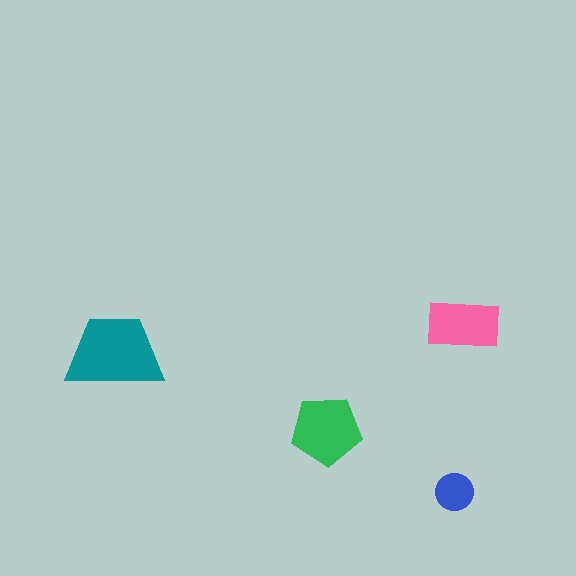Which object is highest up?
The pink rectangle is topmost.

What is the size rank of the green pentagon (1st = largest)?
2nd.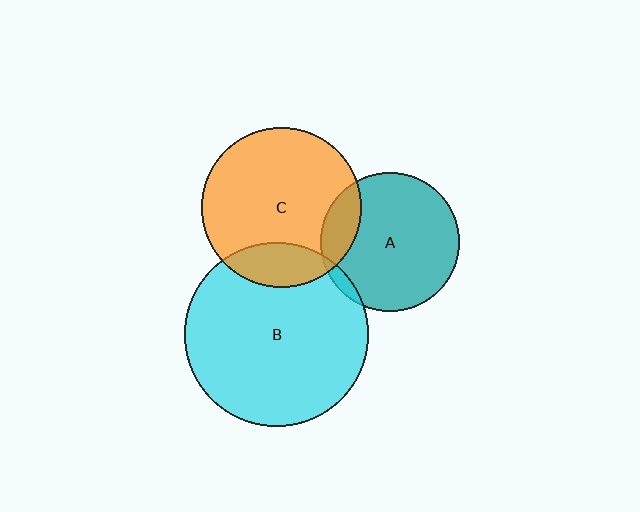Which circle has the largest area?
Circle B (cyan).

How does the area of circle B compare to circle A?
Approximately 1.7 times.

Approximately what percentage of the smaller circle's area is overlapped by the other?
Approximately 20%.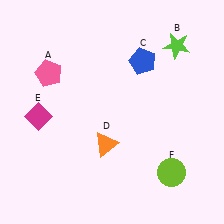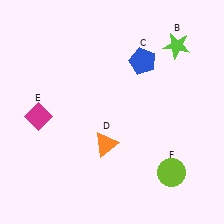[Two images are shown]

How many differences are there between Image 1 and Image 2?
There is 1 difference between the two images.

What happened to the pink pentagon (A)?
The pink pentagon (A) was removed in Image 2. It was in the top-left area of Image 1.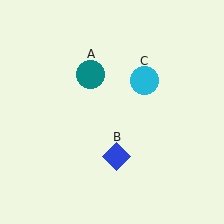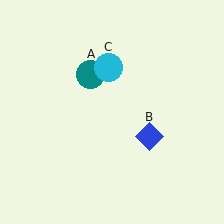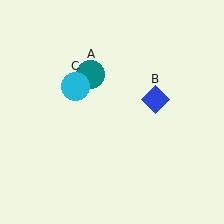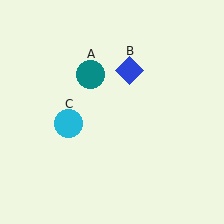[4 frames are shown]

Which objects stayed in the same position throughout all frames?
Teal circle (object A) remained stationary.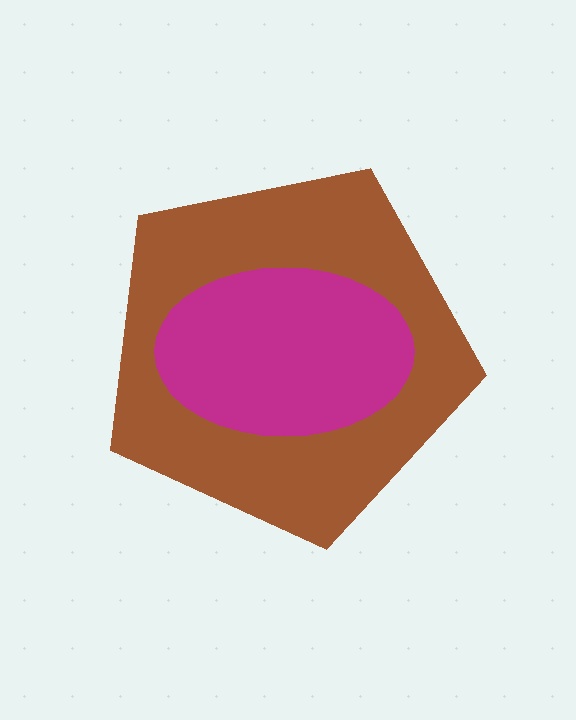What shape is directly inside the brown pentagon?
The magenta ellipse.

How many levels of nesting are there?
2.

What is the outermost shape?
The brown pentagon.